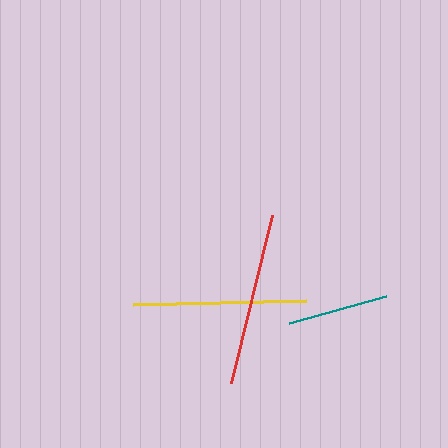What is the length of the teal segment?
The teal segment is approximately 101 pixels long.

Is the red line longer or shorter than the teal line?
The red line is longer than the teal line.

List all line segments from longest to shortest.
From longest to shortest: yellow, red, teal.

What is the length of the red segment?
The red segment is approximately 172 pixels long.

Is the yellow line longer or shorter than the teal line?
The yellow line is longer than the teal line.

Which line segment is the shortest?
The teal line is the shortest at approximately 101 pixels.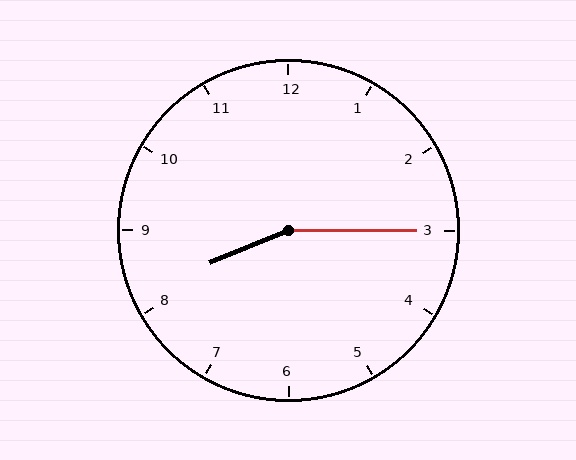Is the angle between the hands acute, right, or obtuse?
It is obtuse.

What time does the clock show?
8:15.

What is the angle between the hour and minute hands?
Approximately 158 degrees.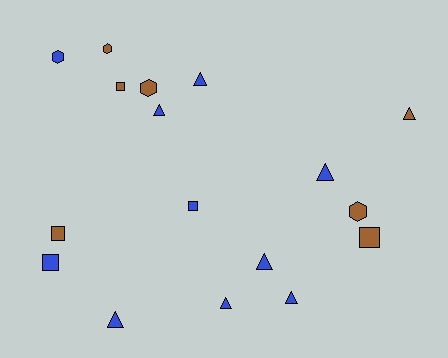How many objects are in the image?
There are 17 objects.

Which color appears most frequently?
Blue, with 10 objects.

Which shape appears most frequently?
Triangle, with 8 objects.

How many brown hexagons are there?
There are 3 brown hexagons.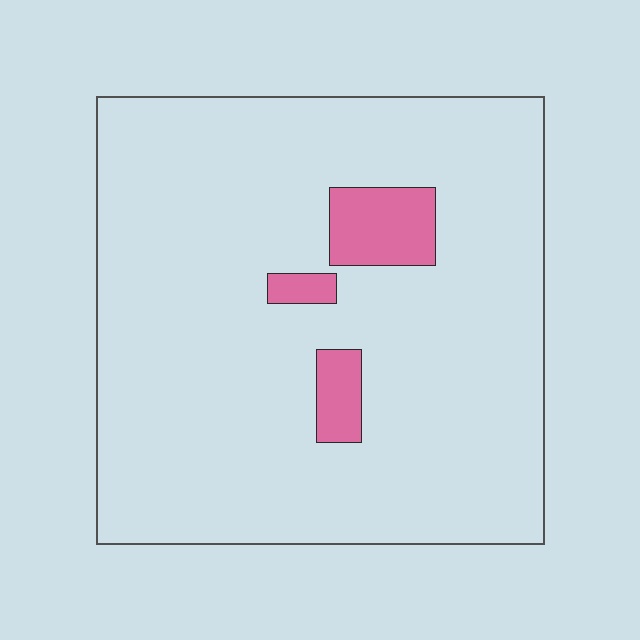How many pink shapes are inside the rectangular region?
3.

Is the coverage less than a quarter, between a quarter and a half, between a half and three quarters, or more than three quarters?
Less than a quarter.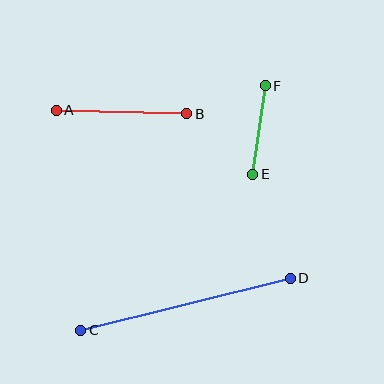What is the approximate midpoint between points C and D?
The midpoint is at approximately (186, 304) pixels.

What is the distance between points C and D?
The distance is approximately 216 pixels.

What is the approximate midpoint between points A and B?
The midpoint is at approximately (122, 112) pixels.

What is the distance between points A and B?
The distance is approximately 131 pixels.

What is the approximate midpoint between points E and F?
The midpoint is at approximately (259, 130) pixels.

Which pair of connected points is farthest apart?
Points C and D are farthest apart.